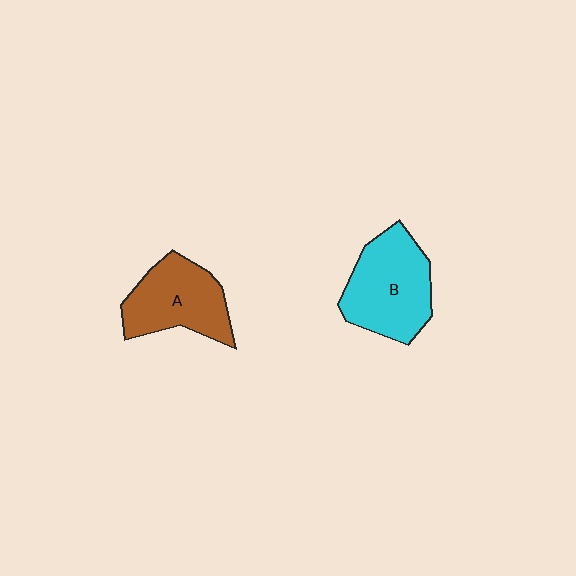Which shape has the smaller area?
Shape A (brown).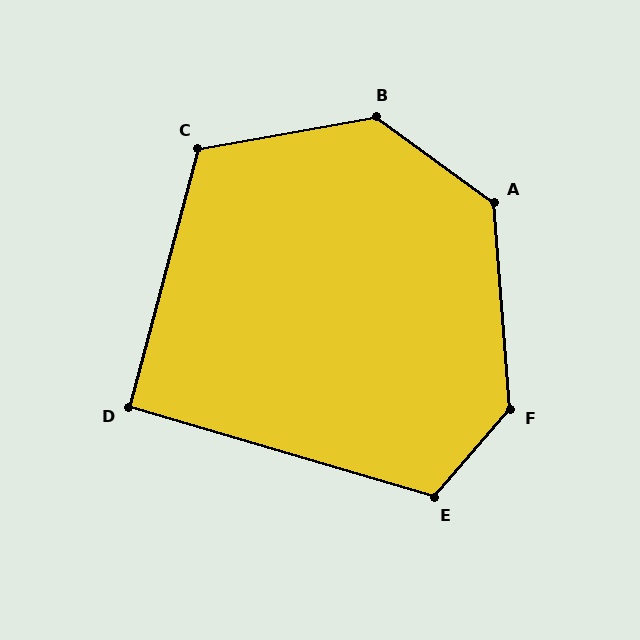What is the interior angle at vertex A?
Approximately 130 degrees (obtuse).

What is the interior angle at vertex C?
Approximately 115 degrees (obtuse).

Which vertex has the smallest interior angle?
D, at approximately 91 degrees.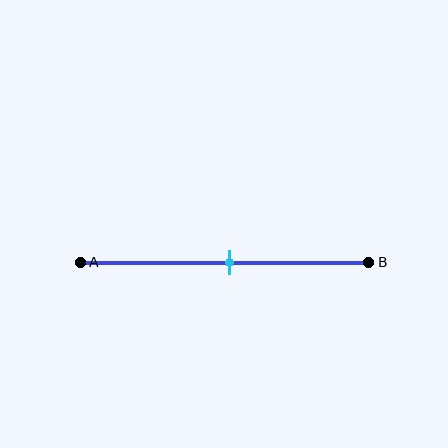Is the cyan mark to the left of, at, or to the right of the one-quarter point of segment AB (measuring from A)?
The cyan mark is to the right of the one-quarter point of segment AB.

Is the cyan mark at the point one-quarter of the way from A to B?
No, the mark is at about 50% from A, not at the 25% one-quarter point.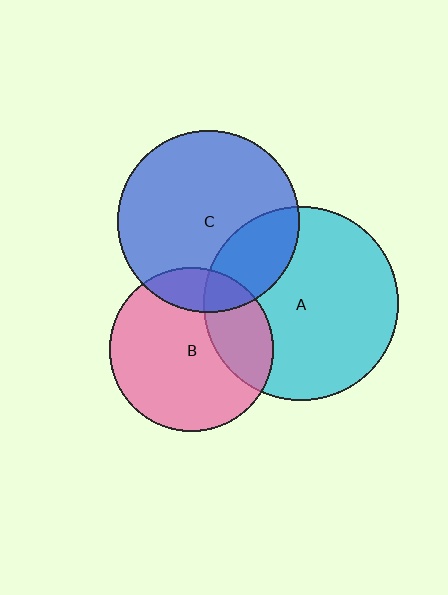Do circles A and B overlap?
Yes.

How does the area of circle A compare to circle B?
Approximately 1.4 times.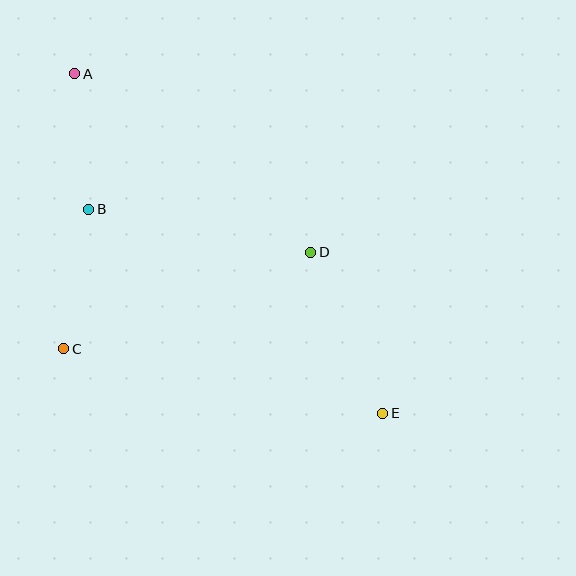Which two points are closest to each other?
Points A and B are closest to each other.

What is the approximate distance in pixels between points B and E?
The distance between B and E is approximately 358 pixels.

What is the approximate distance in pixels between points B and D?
The distance between B and D is approximately 226 pixels.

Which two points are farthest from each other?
Points A and E are farthest from each other.